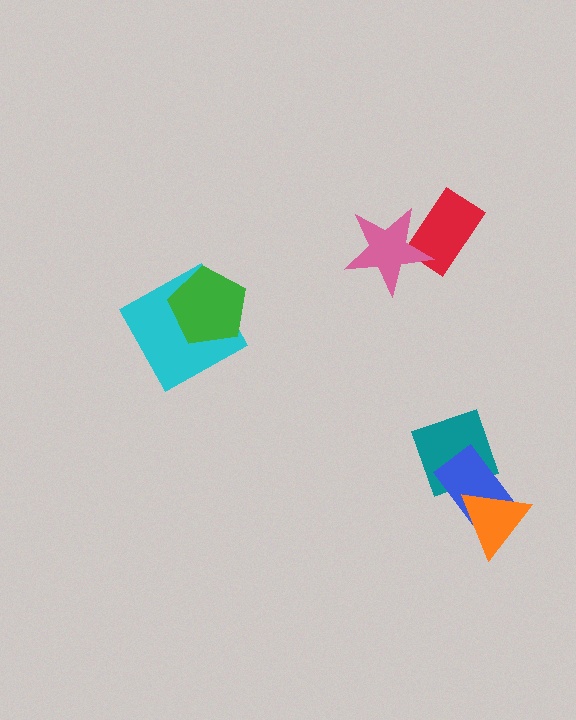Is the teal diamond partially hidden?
Yes, it is partially covered by another shape.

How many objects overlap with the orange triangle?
2 objects overlap with the orange triangle.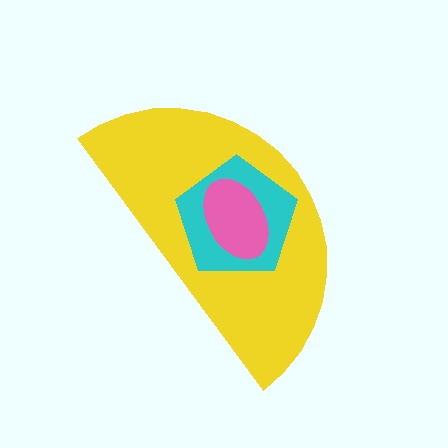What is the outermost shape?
The yellow semicircle.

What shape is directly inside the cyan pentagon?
The pink ellipse.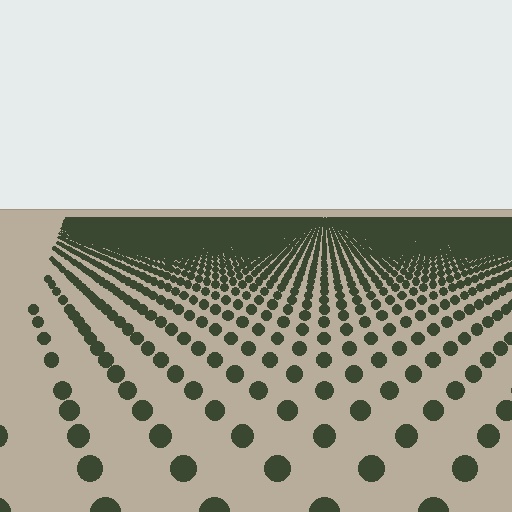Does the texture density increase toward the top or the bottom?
Density increases toward the top.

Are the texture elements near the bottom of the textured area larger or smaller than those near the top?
Larger. Near the bottom, elements are closer to the viewer and appear at a bigger on-screen size.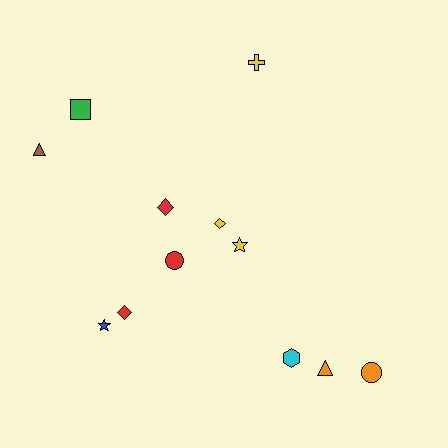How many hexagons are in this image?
There is 1 hexagon.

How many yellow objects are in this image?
There are 3 yellow objects.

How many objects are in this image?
There are 12 objects.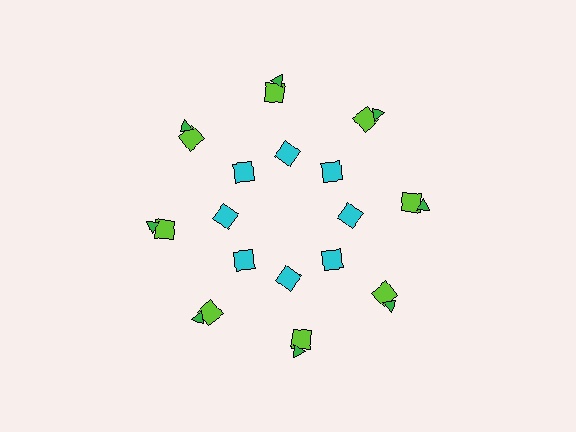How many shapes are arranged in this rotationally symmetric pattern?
There are 24 shapes, arranged in 8 groups of 3.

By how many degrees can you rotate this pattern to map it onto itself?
The pattern maps onto itself every 45 degrees of rotation.